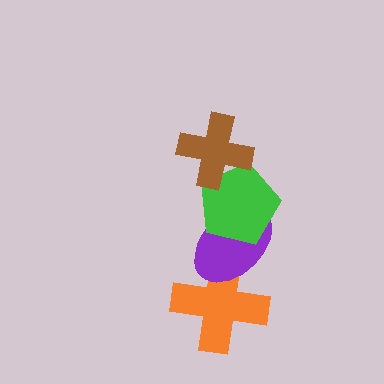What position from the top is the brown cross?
The brown cross is 1st from the top.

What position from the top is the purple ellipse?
The purple ellipse is 3rd from the top.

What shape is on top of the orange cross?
The purple ellipse is on top of the orange cross.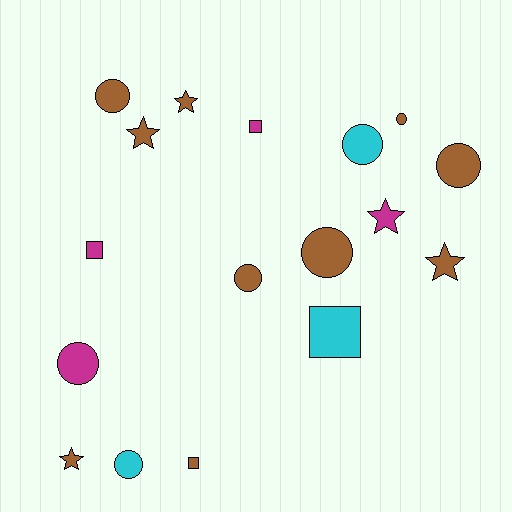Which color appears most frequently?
Brown, with 10 objects.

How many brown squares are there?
There is 1 brown square.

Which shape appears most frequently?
Circle, with 8 objects.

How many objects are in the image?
There are 17 objects.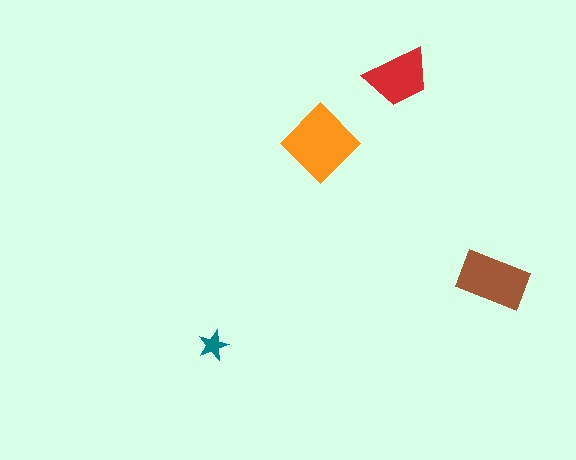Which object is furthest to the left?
The teal star is leftmost.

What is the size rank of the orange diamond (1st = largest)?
1st.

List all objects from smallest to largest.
The teal star, the red trapezoid, the brown rectangle, the orange diamond.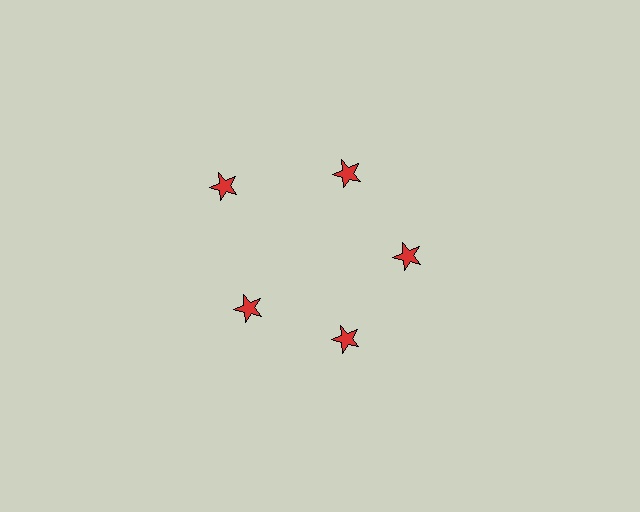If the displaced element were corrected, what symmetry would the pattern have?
It would have 5-fold rotational symmetry — the pattern would map onto itself every 72 degrees.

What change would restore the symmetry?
The symmetry would be restored by moving it inward, back onto the ring so that all 5 stars sit at equal angles and equal distance from the center.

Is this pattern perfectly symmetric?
No. The 5 red stars are arranged in a ring, but one element near the 10 o'clock position is pushed outward from the center, breaking the 5-fold rotational symmetry.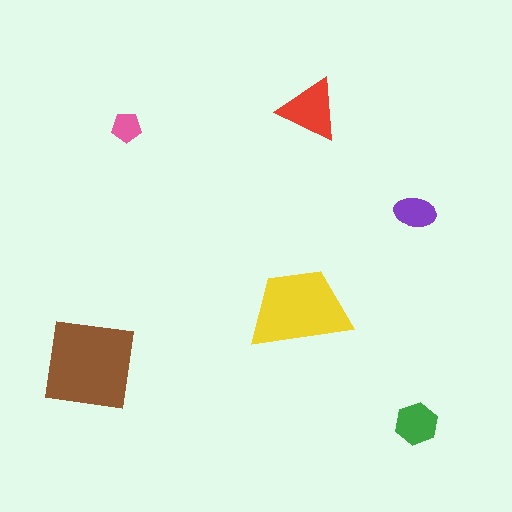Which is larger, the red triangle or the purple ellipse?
The red triangle.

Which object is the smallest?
The pink pentagon.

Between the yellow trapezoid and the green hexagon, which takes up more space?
The yellow trapezoid.